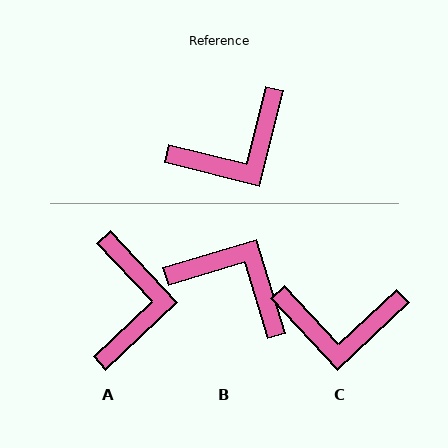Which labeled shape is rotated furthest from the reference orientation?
B, about 121 degrees away.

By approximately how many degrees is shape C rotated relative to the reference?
Approximately 33 degrees clockwise.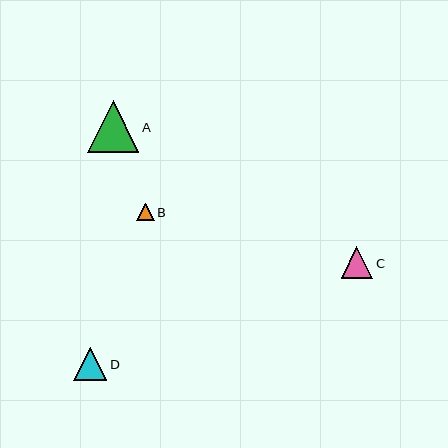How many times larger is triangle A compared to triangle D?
Triangle A is approximately 1.6 times the size of triangle D.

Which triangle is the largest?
Triangle A is the largest with a size of approximately 52 pixels.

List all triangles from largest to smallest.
From largest to smallest: A, D, C, B.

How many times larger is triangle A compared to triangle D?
Triangle A is approximately 1.6 times the size of triangle D.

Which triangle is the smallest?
Triangle B is the smallest with a size of approximately 17 pixels.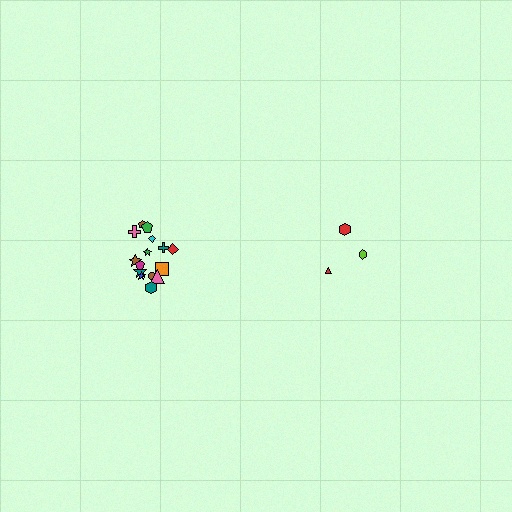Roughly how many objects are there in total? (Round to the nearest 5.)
Roughly 20 objects in total.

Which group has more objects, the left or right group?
The left group.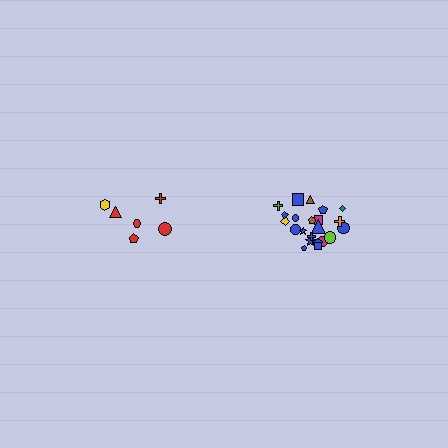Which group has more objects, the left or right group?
The right group.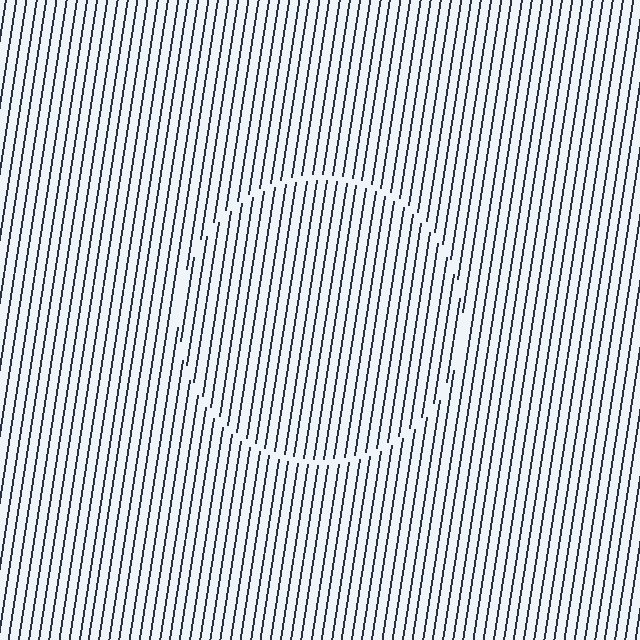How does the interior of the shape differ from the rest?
The interior of the shape contains the same grating, shifted by half a period — the contour is defined by the phase discontinuity where line-ends from the inner and outer gratings abut.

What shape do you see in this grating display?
An illusory circle. The interior of the shape contains the same grating, shifted by half a period — the contour is defined by the phase discontinuity where line-ends from the inner and outer gratings abut.